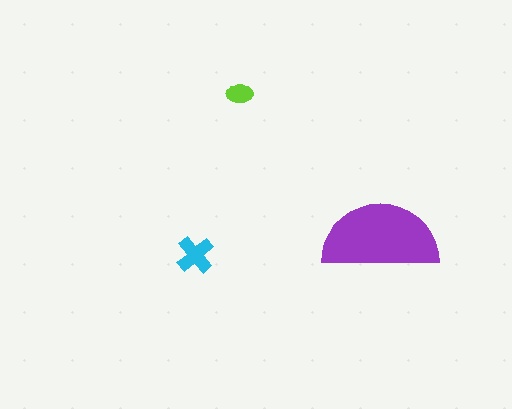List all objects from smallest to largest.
The lime ellipse, the cyan cross, the purple semicircle.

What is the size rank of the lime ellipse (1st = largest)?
3rd.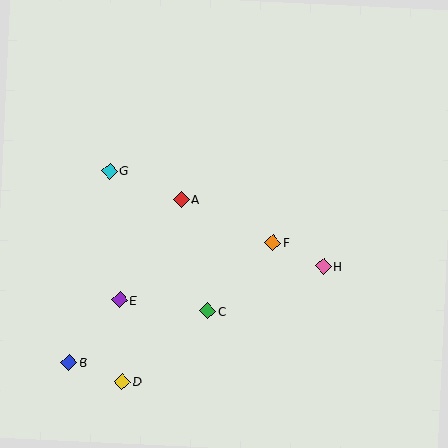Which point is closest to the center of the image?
Point A at (182, 199) is closest to the center.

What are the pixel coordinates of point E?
Point E is at (120, 300).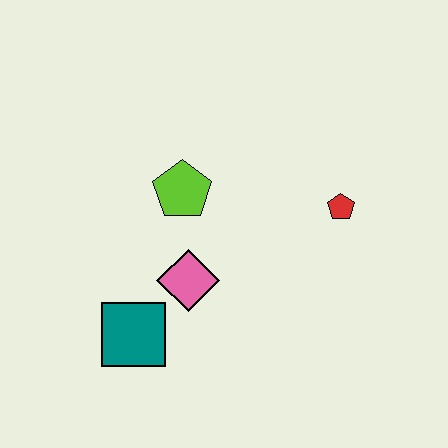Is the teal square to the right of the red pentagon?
No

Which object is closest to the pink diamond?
The teal square is closest to the pink diamond.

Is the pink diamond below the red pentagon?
Yes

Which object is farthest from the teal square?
The red pentagon is farthest from the teal square.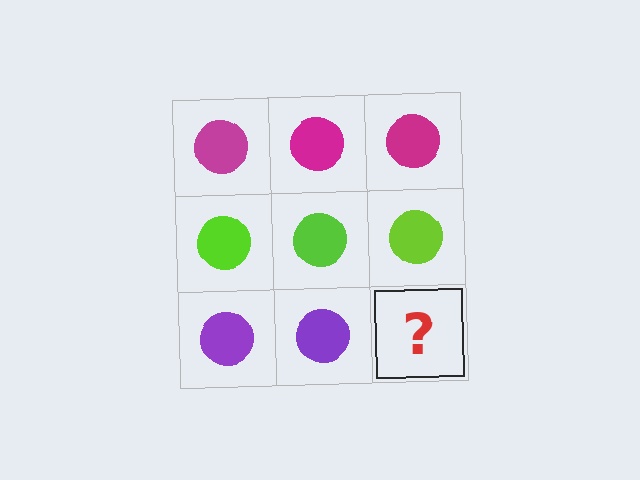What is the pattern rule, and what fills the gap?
The rule is that each row has a consistent color. The gap should be filled with a purple circle.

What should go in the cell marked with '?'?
The missing cell should contain a purple circle.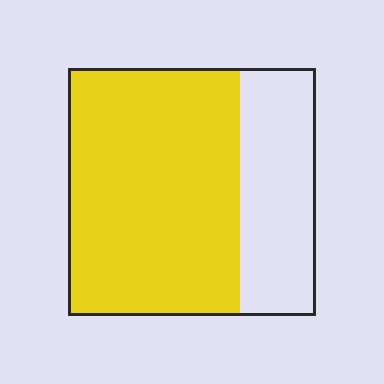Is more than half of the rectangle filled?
Yes.